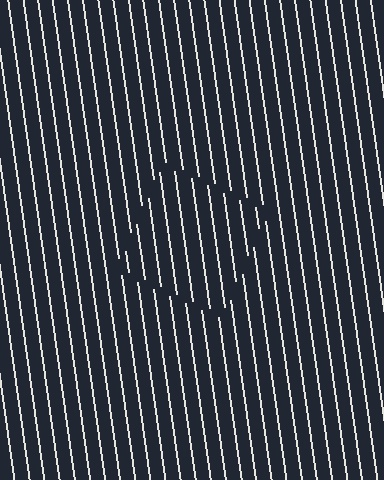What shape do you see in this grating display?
An illusory square. The interior of the shape contains the same grating, shifted by half a period — the contour is defined by the phase discontinuity where line-ends from the inner and outer gratings abut.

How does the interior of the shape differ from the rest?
The interior of the shape contains the same grating, shifted by half a period — the contour is defined by the phase discontinuity where line-ends from the inner and outer gratings abut.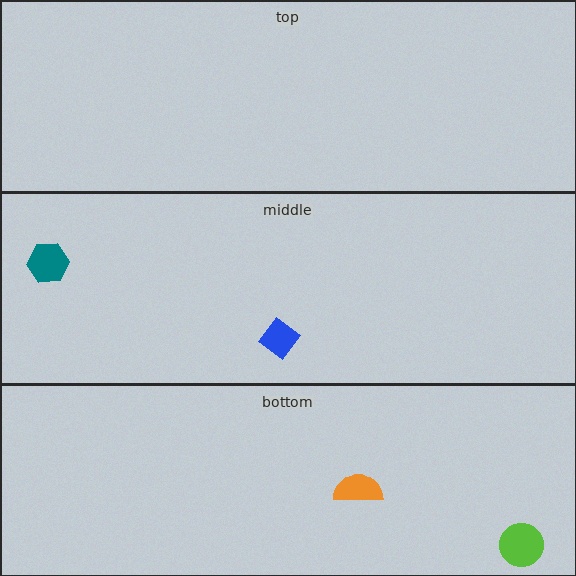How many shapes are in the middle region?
2.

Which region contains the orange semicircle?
The bottom region.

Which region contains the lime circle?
The bottom region.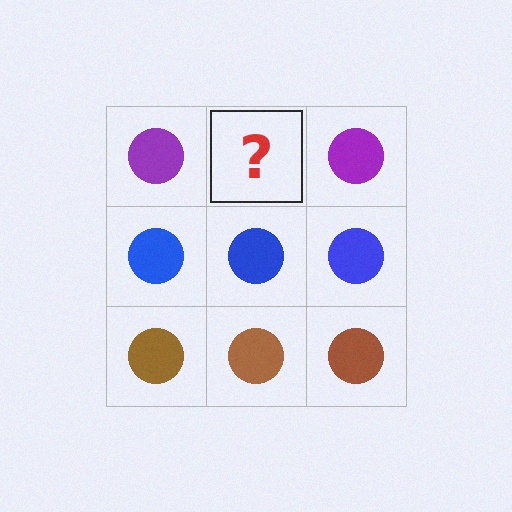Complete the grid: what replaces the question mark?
The question mark should be replaced with a purple circle.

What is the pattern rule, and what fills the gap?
The rule is that each row has a consistent color. The gap should be filled with a purple circle.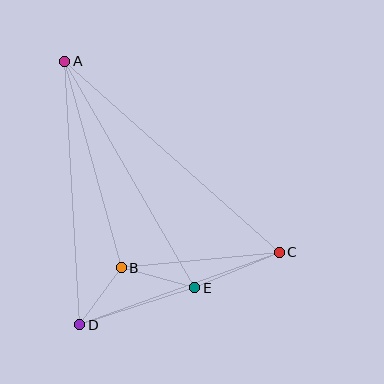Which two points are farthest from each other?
Points A and C are farthest from each other.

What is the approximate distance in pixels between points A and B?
The distance between A and B is approximately 214 pixels.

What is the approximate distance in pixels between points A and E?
The distance between A and E is approximately 261 pixels.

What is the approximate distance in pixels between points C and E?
The distance between C and E is approximately 92 pixels.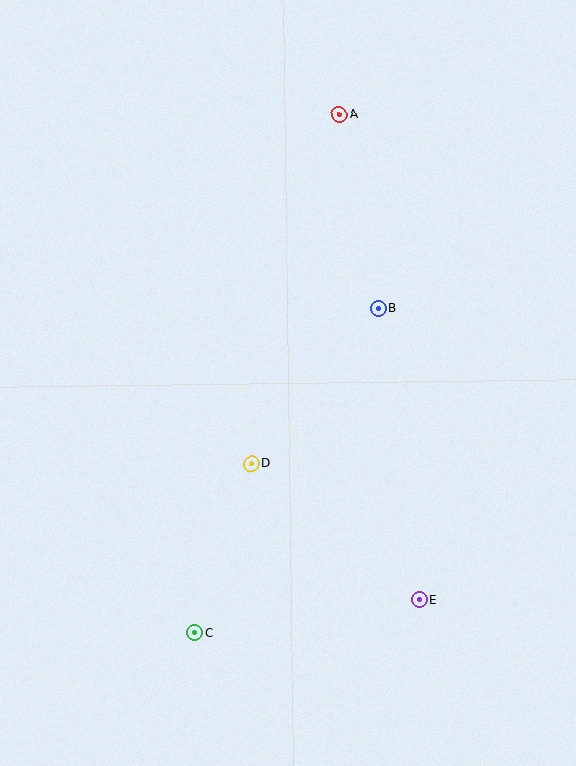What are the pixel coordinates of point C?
Point C is at (195, 633).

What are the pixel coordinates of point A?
Point A is at (339, 114).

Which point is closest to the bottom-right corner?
Point E is closest to the bottom-right corner.